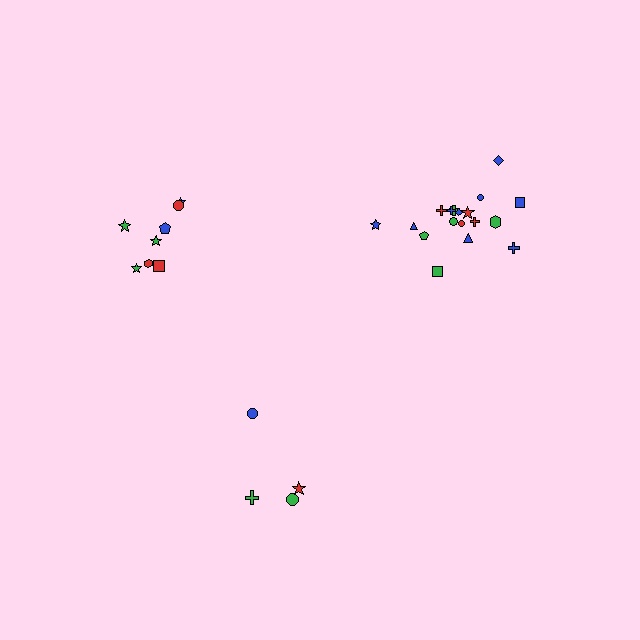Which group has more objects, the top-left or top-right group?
The top-right group.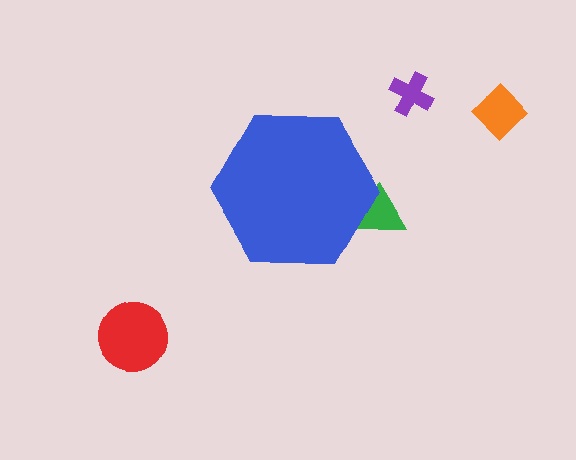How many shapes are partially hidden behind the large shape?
1 shape is partially hidden.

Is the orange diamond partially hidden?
No, the orange diamond is fully visible.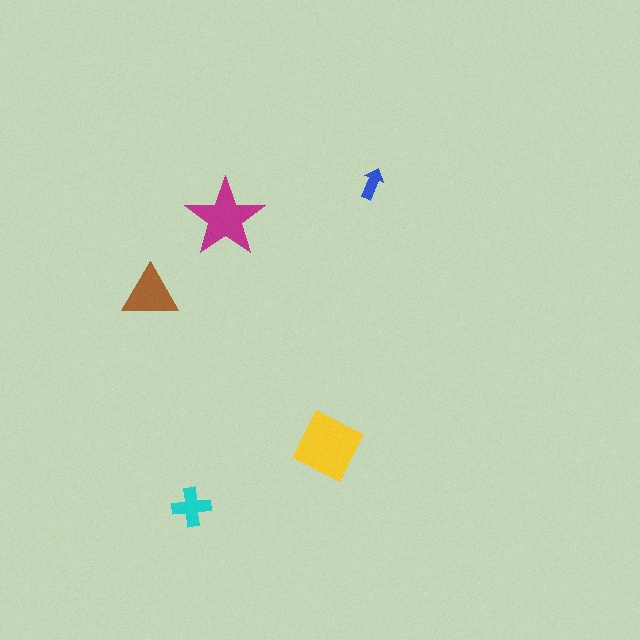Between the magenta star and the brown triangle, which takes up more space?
The magenta star.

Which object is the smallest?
The blue arrow.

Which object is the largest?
The yellow diamond.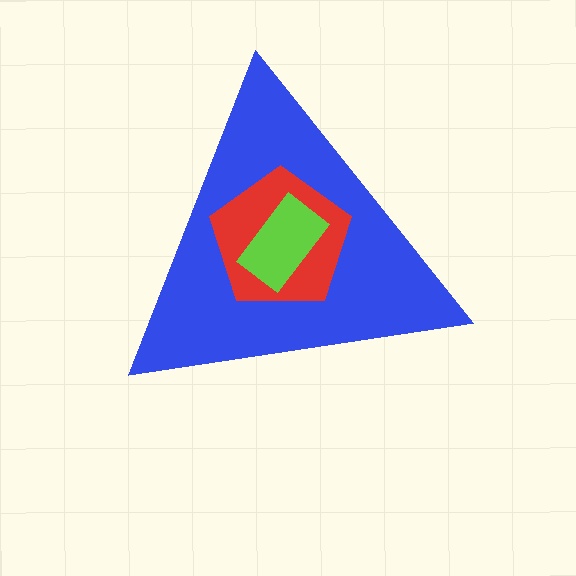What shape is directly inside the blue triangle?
The red pentagon.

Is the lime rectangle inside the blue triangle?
Yes.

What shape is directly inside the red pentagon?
The lime rectangle.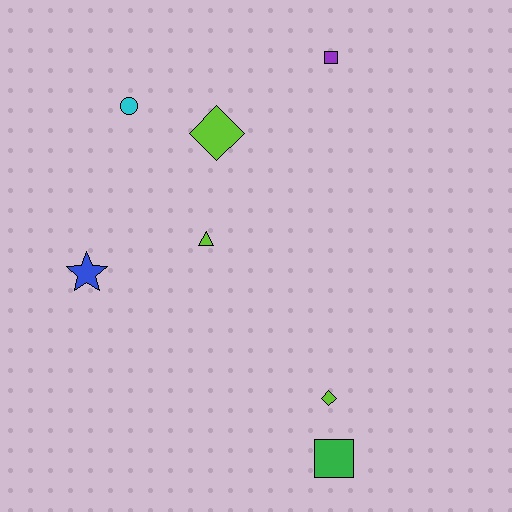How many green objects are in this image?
There is 1 green object.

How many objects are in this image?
There are 7 objects.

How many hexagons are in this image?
There are no hexagons.